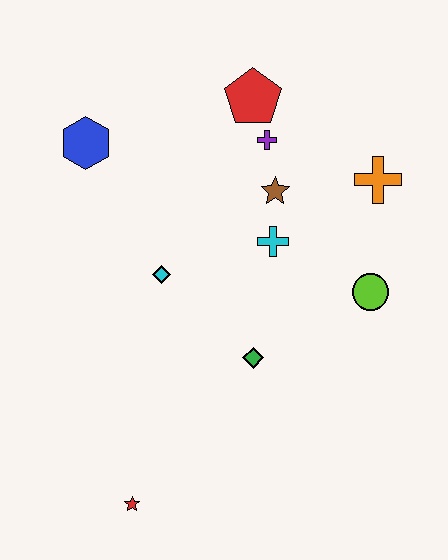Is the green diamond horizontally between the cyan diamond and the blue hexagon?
No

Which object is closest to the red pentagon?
The purple cross is closest to the red pentagon.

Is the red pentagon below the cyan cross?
No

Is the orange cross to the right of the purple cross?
Yes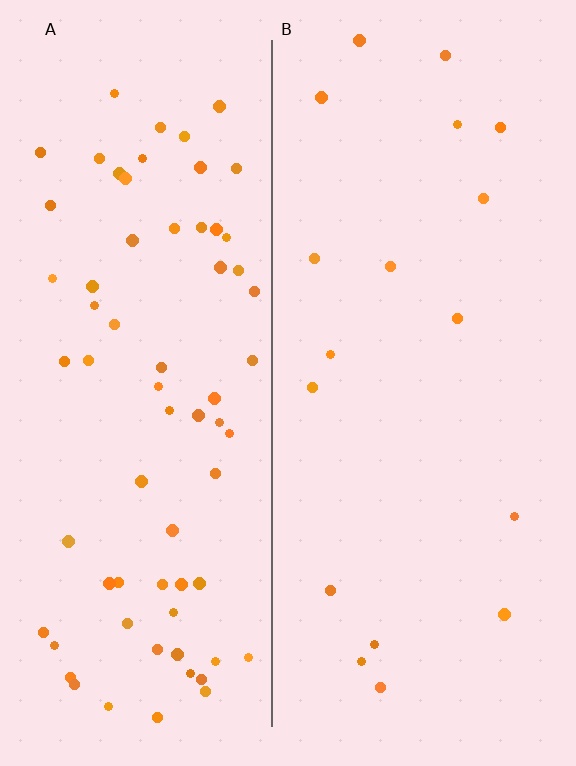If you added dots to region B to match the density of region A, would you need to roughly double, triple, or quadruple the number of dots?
Approximately quadruple.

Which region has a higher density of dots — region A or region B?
A (the left).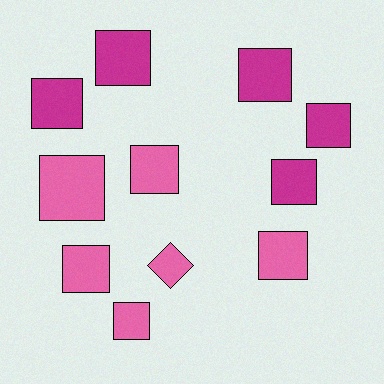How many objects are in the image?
There are 11 objects.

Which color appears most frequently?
Pink, with 6 objects.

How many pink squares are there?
There are 5 pink squares.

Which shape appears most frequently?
Square, with 10 objects.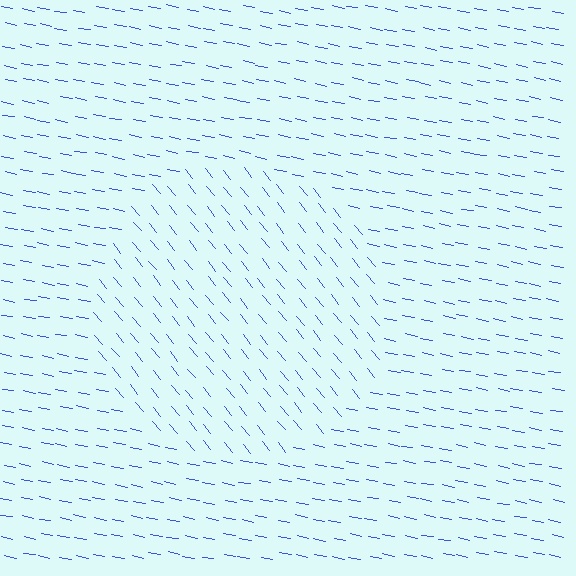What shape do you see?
I see a circle.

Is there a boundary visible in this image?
Yes, there is a texture boundary formed by a change in line orientation.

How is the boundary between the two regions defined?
The boundary is defined purely by a change in line orientation (approximately 39 degrees difference). All lines are the same color and thickness.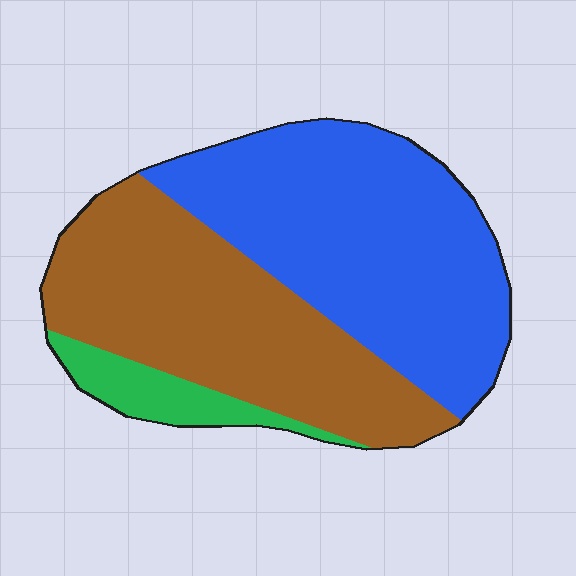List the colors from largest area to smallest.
From largest to smallest: blue, brown, green.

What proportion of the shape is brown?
Brown covers roughly 45% of the shape.